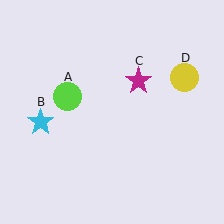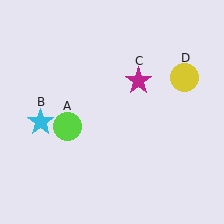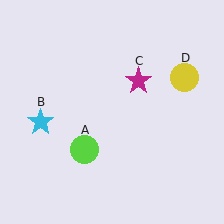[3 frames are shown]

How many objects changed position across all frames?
1 object changed position: lime circle (object A).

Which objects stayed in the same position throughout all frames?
Cyan star (object B) and magenta star (object C) and yellow circle (object D) remained stationary.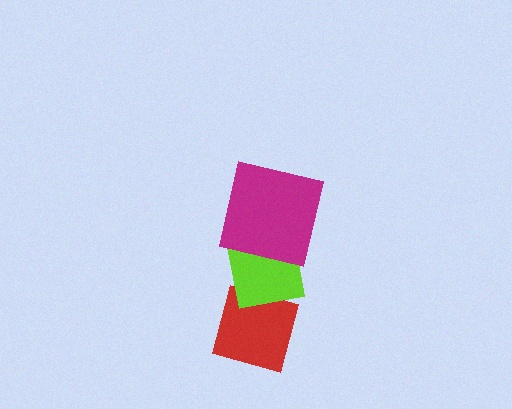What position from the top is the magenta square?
The magenta square is 1st from the top.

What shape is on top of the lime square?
The magenta square is on top of the lime square.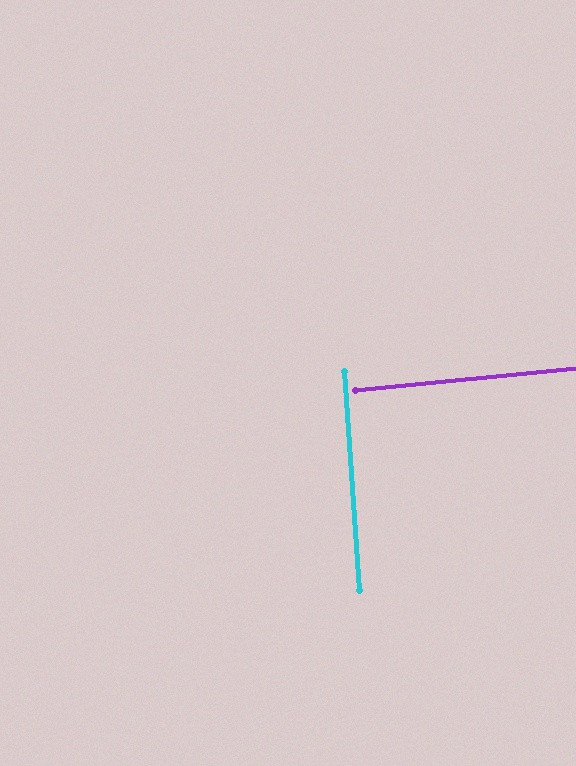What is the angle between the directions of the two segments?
Approximately 88 degrees.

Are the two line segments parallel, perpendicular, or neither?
Perpendicular — they meet at approximately 88°.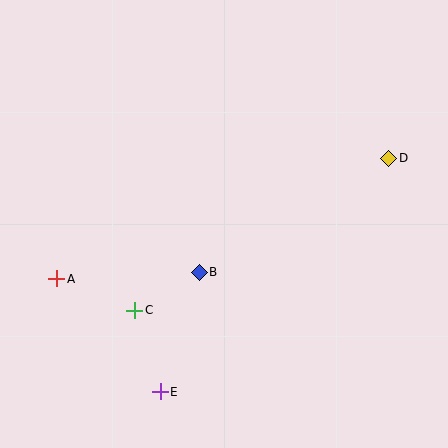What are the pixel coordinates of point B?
Point B is at (199, 272).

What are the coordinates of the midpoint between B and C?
The midpoint between B and C is at (167, 291).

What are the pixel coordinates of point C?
Point C is at (135, 310).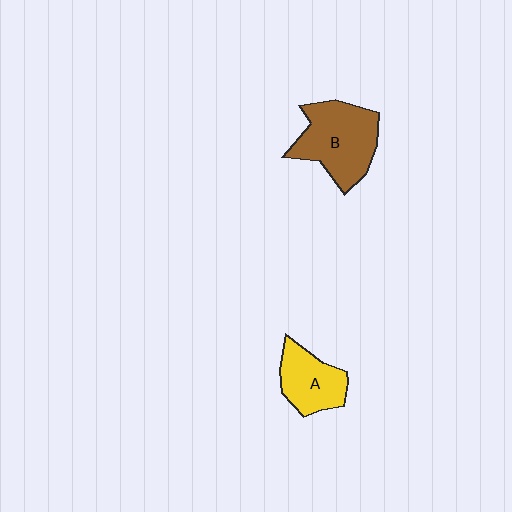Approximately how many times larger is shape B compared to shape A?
Approximately 1.5 times.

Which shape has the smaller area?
Shape A (yellow).